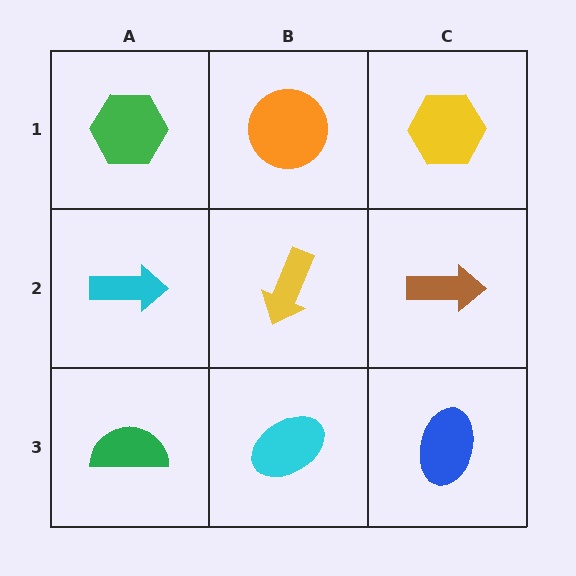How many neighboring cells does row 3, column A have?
2.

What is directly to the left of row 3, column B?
A green semicircle.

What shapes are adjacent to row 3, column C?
A brown arrow (row 2, column C), a cyan ellipse (row 3, column B).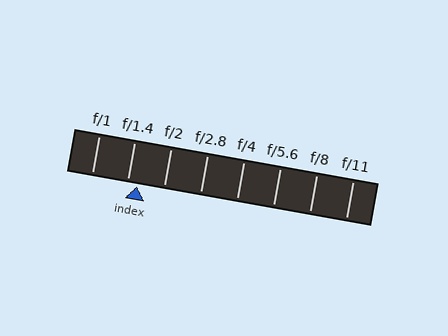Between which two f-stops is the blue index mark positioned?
The index mark is between f/1.4 and f/2.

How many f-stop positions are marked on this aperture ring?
There are 8 f-stop positions marked.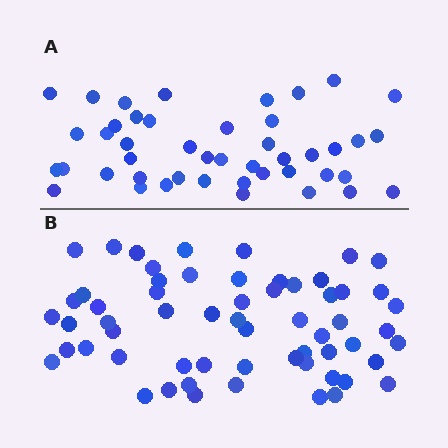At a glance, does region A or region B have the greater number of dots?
Region B (the bottom region) has more dots.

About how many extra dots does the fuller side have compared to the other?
Region B has approximately 15 more dots than region A.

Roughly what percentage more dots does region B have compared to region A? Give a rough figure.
About 35% more.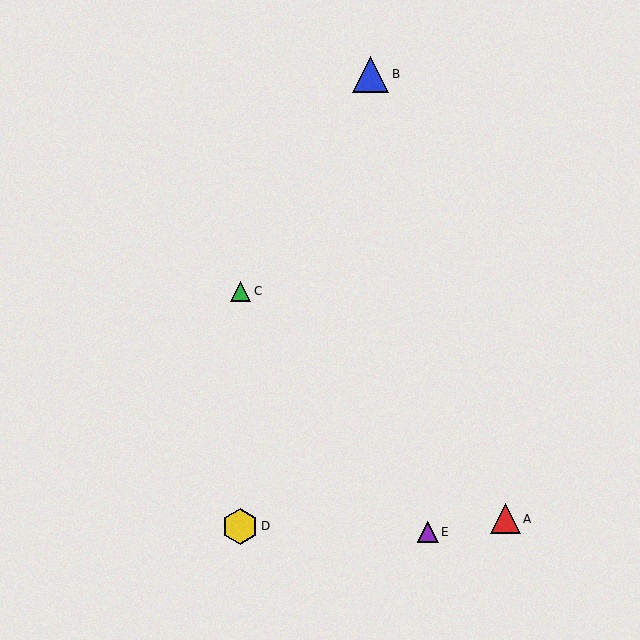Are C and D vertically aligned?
Yes, both are at x≈240.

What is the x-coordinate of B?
Object B is at x≈371.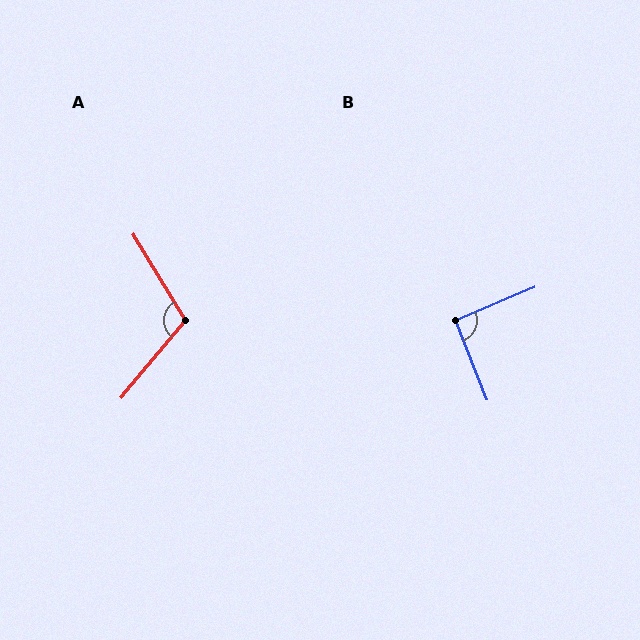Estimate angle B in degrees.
Approximately 91 degrees.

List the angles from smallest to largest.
B (91°), A (109°).